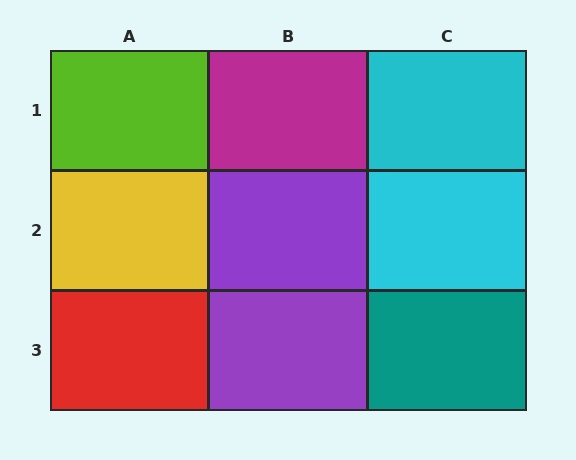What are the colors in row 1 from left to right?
Lime, magenta, cyan.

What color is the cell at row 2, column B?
Purple.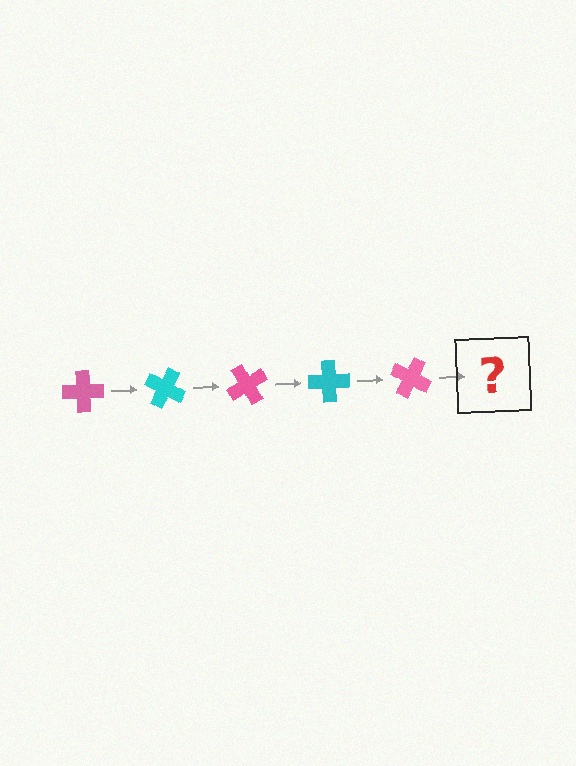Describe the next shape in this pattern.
It should be a cyan cross, rotated 150 degrees from the start.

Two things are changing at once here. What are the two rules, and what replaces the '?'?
The two rules are that it rotates 30 degrees each step and the color cycles through pink and cyan. The '?' should be a cyan cross, rotated 150 degrees from the start.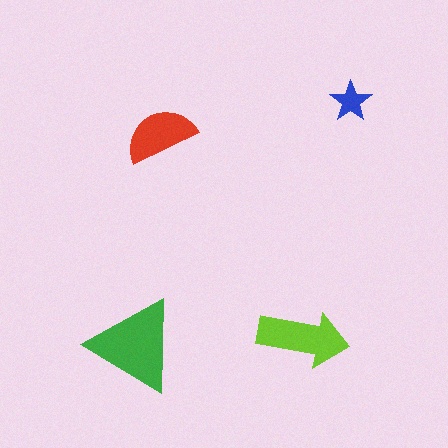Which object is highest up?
The blue star is topmost.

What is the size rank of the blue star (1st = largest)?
4th.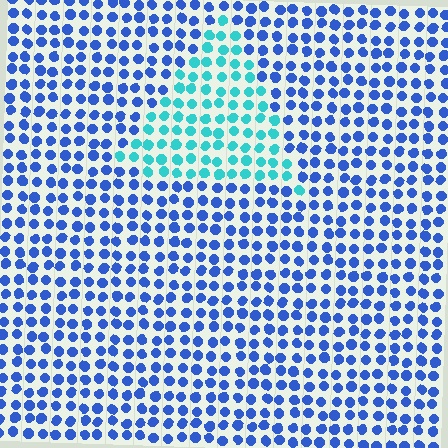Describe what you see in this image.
The image is filled with small blue elements in a uniform arrangement. A triangle-shaped region is visible where the elements are tinted to a slightly different hue, forming a subtle color boundary.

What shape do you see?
I see a triangle.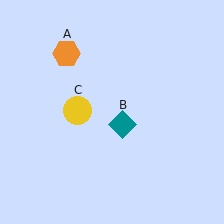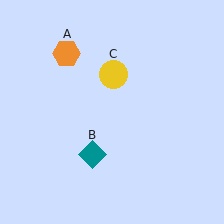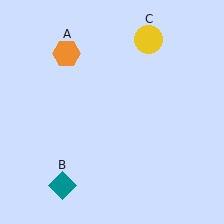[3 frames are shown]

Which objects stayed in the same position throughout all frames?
Orange hexagon (object A) remained stationary.